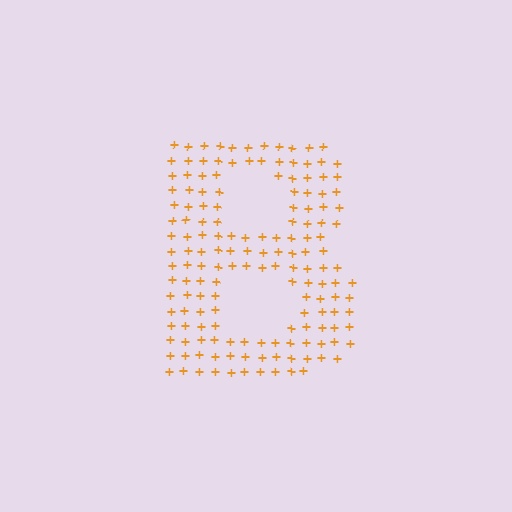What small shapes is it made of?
It is made of small plus signs.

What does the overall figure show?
The overall figure shows the letter B.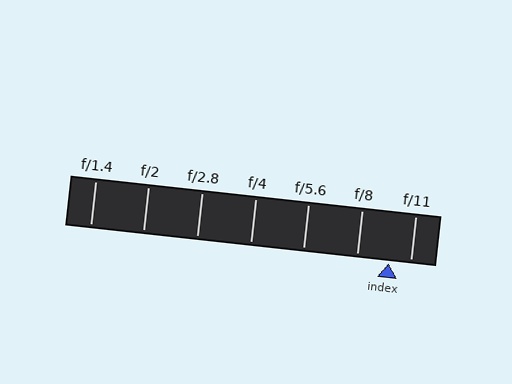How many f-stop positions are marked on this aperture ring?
There are 7 f-stop positions marked.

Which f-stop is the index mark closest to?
The index mark is closest to f/11.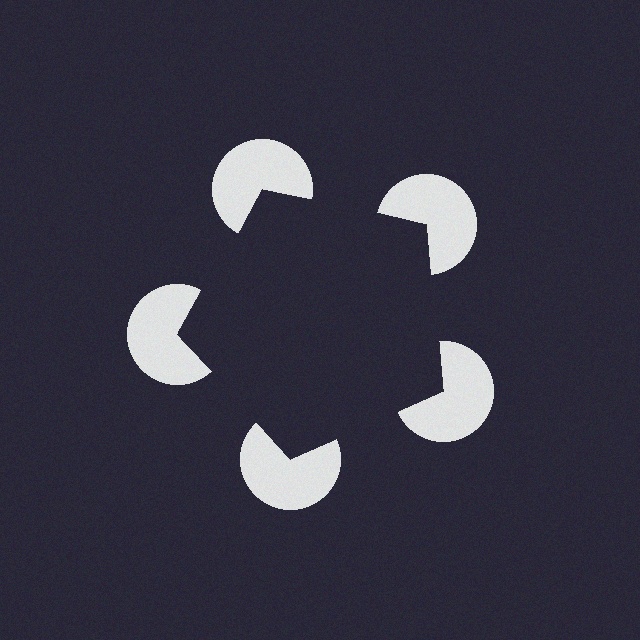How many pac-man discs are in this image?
There are 5 — one at each vertex of the illusory pentagon.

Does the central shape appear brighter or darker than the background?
It typically appears slightly darker than the background, even though no actual brightness change is drawn.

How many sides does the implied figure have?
5 sides.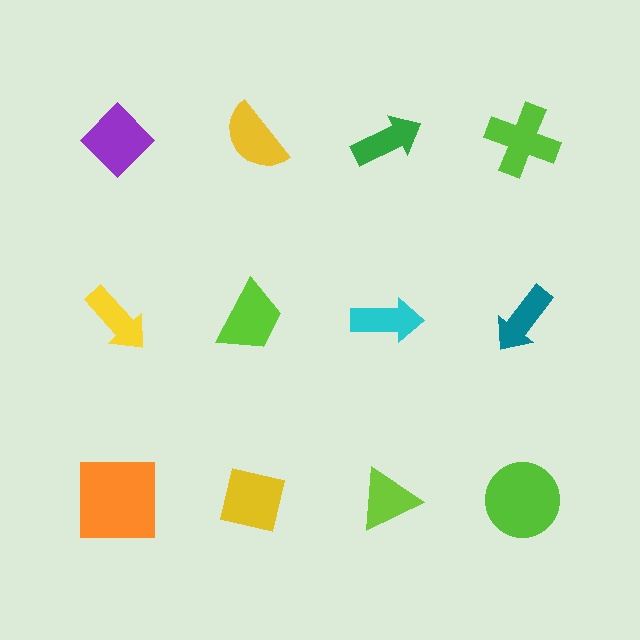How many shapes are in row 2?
4 shapes.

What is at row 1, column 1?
A purple diamond.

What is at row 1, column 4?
A lime cross.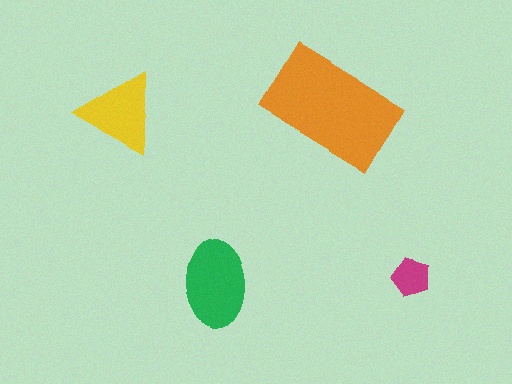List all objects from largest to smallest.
The orange rectangle, the green ellipse, the yellow triangle, the magenta pentagon.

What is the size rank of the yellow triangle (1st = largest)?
3rd.